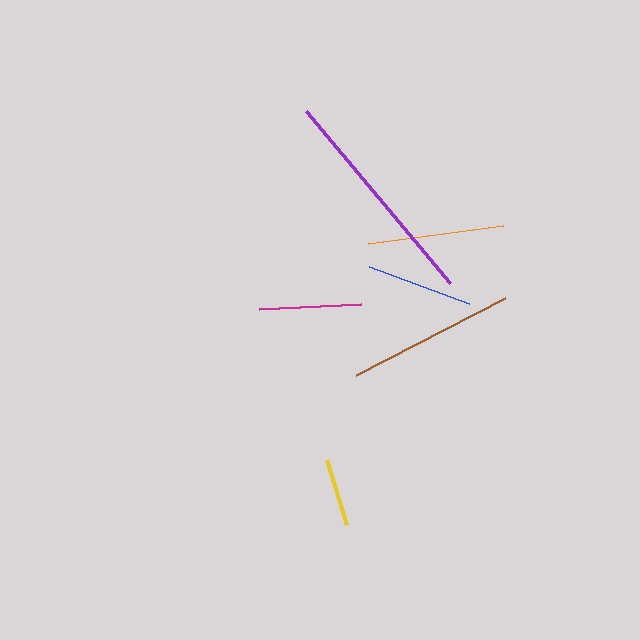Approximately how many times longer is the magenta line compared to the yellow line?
The magenta line is approximately 1.5 times the length of the yellow line.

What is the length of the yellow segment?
The yellow segment is approximately 67 pixels long.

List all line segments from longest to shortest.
From longest to shortest: purple, brown, orange, blue, magenta, yellow.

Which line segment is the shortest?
The yellow line is the shortest at approximately 67 pixels.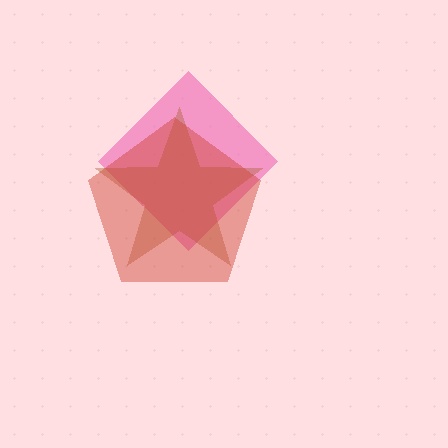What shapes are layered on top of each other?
The layered shapes are: a pink diamond, a brown star, a red pentagon.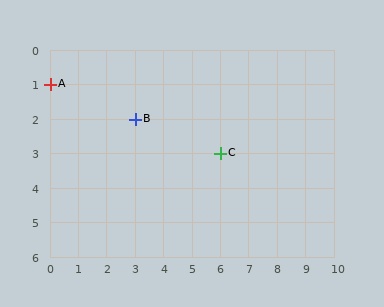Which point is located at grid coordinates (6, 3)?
Point C is at (6, 3).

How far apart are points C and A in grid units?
Points C and A are 6 columns and 2 rows apart (about 6.3 grid units diagonally).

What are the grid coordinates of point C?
Point C is at grid coordinates (6, 3).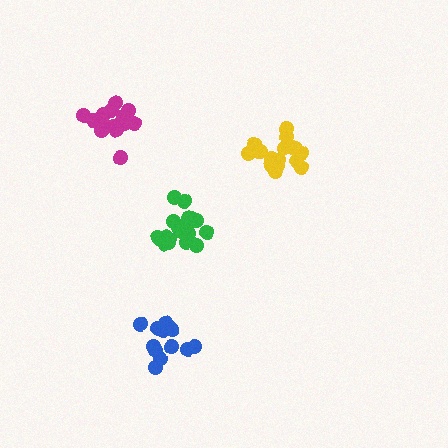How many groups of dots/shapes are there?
There are 4 groups.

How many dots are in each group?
Group 1: 19 dots, Group 2: 16 dots, Group 3: 14 dots, Group 4: 14 dots (63 total).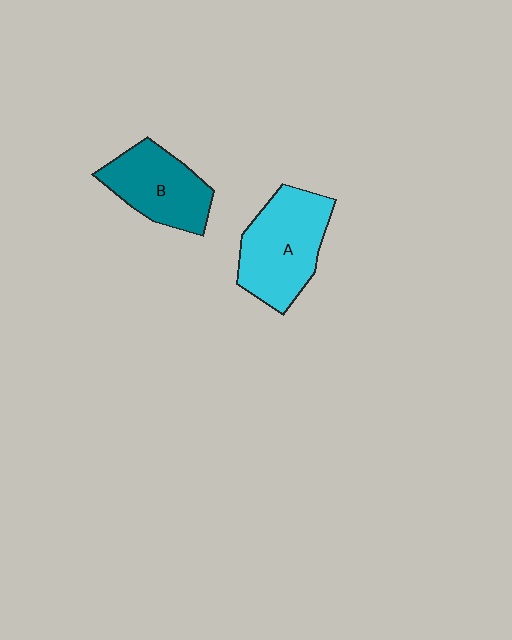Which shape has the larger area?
Shape A (cyan).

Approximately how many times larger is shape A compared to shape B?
Approximately 1.2 times.